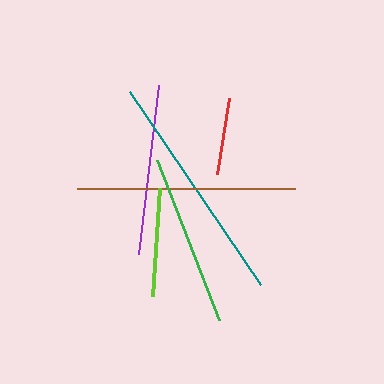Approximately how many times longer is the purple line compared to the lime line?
The purple line is approximately 1.6 times the length of the lime line.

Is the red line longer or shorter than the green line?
The green line is longer than the red line.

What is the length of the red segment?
The red segment is approximately 77 pixels long.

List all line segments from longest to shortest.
From longest to shortest: teal, brown, green, purple, lime, red.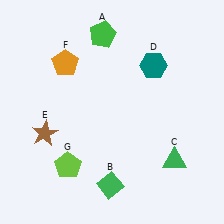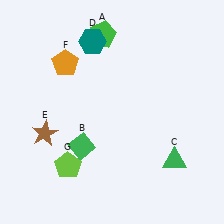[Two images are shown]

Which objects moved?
The objects that moved are: the green diamond (B), the teal hexagon (D).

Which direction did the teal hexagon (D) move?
The teal hexagon (D) moved left.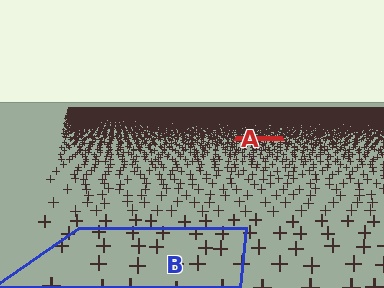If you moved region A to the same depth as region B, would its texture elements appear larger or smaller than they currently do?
They would appear larger. At a closer depth, the same texture elements are projected at a bigger on-screen size.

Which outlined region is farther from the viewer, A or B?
Region A is farther from the viewer — the texture elements inside it appear smaller and more densely packed.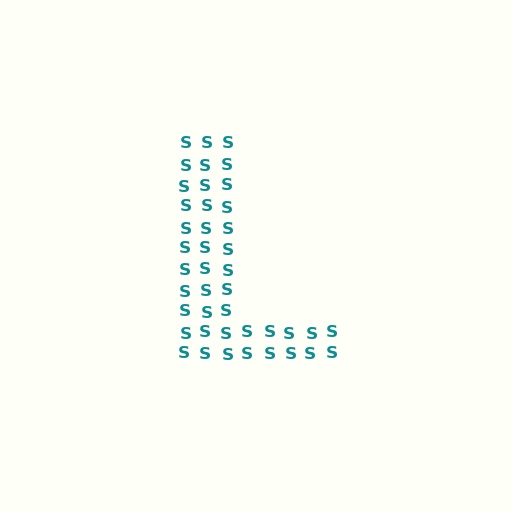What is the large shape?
The large shape is the letter L.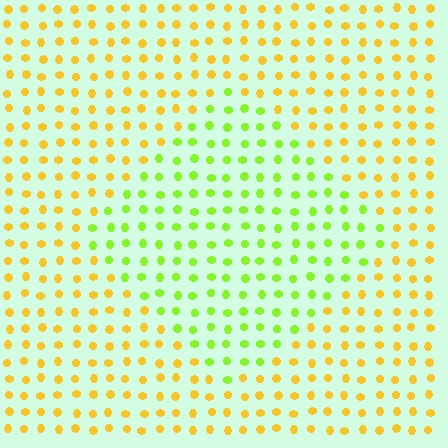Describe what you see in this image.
The image is filled with small yellow elements in a uniform arrangement. A diamond-shaped region is visible where the elements are tinted to a slightly different hue, forming a subtle color boundary.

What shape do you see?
I see a diamond.